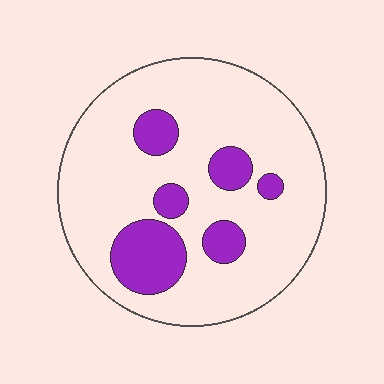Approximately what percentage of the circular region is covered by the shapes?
Approximately 20%.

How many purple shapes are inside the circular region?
6.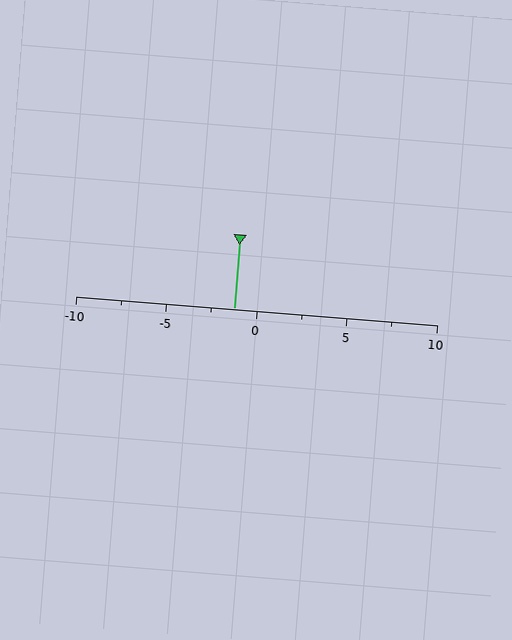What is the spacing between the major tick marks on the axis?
The major ticks are spaced 5 apart.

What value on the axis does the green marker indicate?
The marker indicates approximately -1.2.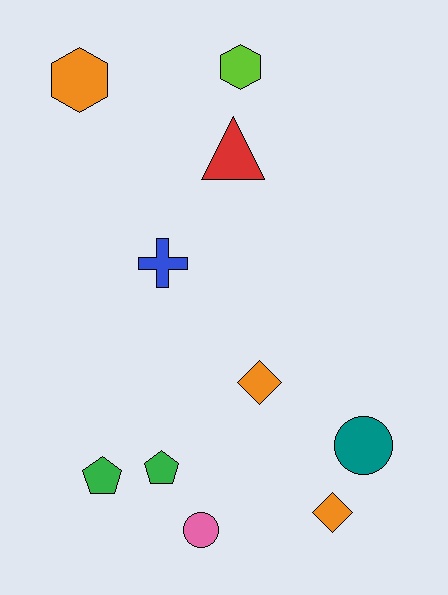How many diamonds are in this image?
There are 2 diamonds.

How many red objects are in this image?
There is 1 red object.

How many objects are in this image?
There are 10 objects.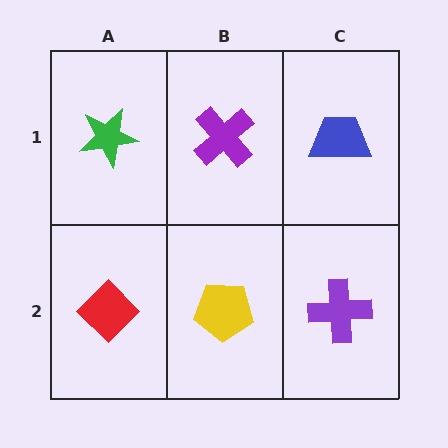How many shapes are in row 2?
3 shapes.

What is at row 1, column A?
A green star.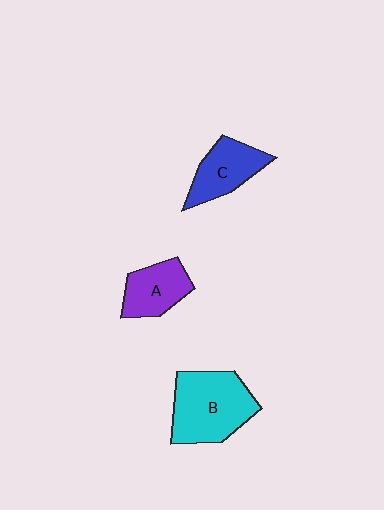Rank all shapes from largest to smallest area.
From largest to smallest: B (cyan), C (blue), A (purple).